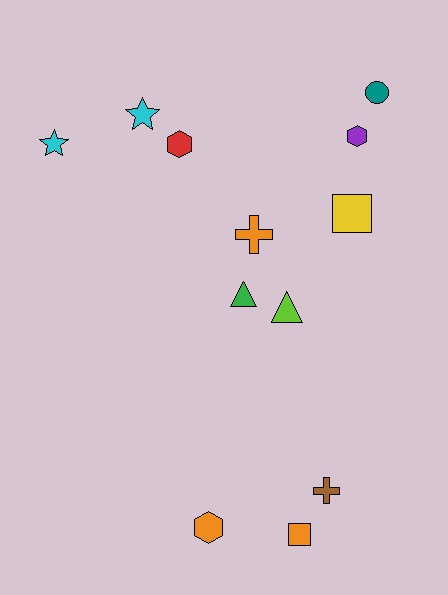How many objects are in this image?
There are 12 objects.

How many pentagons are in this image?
There are no pentagons.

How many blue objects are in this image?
There are no blue objects.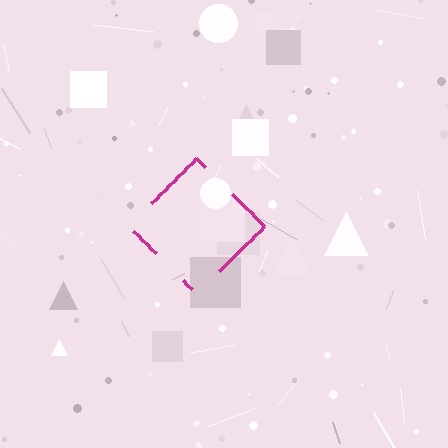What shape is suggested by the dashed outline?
The dashed outline suggests a diamond.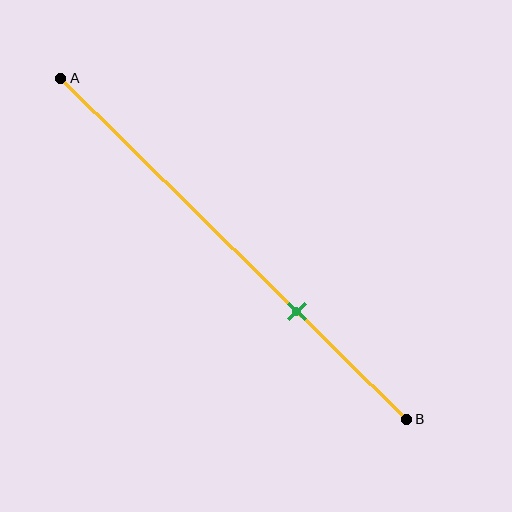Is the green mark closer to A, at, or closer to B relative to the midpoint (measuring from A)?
The green mark is closer to point B than the midpoint of segment AB.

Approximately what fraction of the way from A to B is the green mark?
The green mark is approximately 70% of the way from A to B.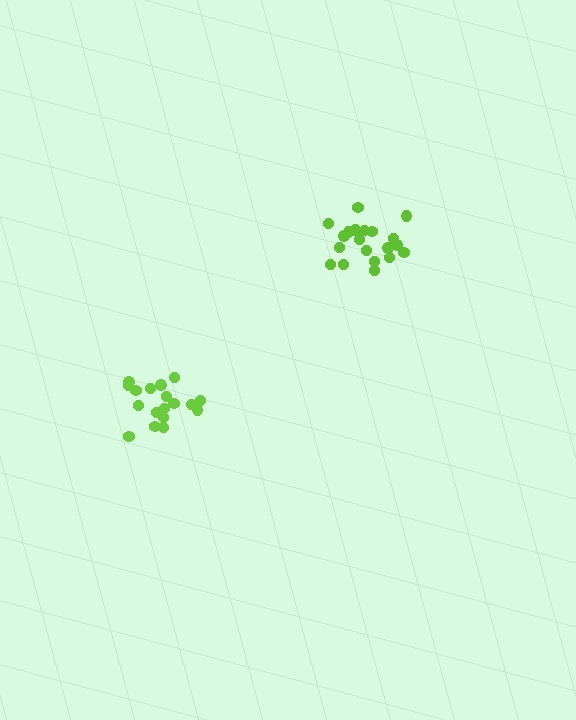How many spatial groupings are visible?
There are 2 spatial groupings.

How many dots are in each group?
Group 1: 20 dots, Group 2: 18 dots (38 total).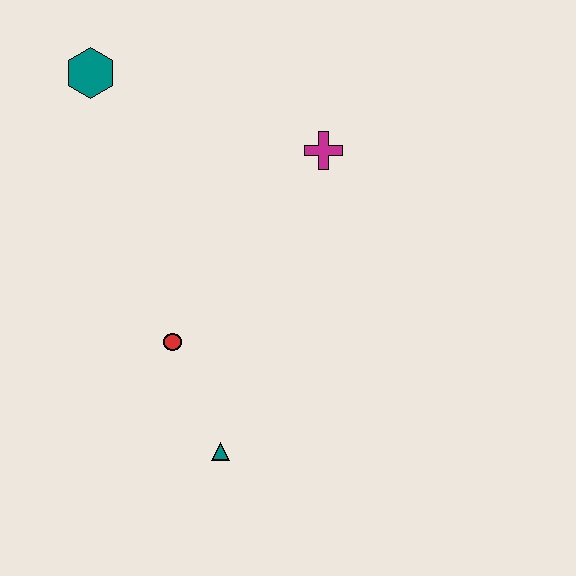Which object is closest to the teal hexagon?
The magenta cross is closest to the teal hexagon.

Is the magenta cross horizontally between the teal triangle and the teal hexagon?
No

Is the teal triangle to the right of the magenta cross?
No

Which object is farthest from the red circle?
The teal hexagon is farthest from the red circle.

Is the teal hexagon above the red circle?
Yes